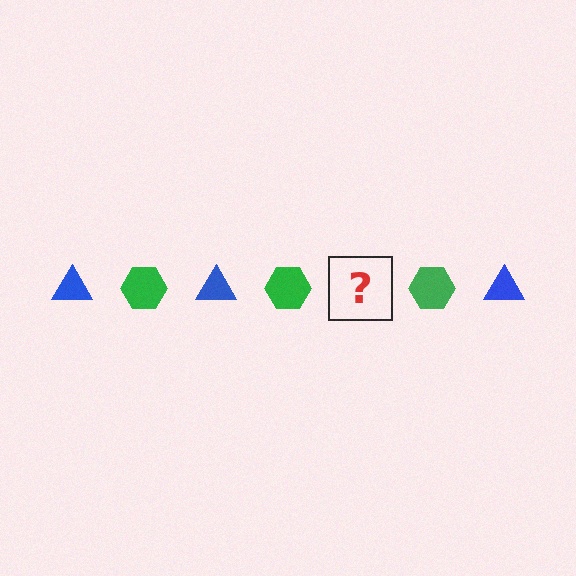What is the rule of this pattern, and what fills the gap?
The rule is that the pattern alternates between blue triangle and green hexagon. The gap should be filled with a blue triangle.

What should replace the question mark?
The question mark should be replaced with a blue triangle.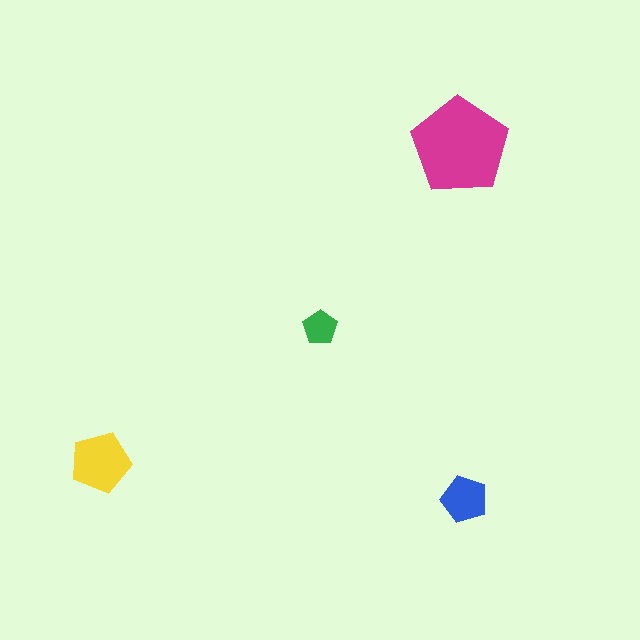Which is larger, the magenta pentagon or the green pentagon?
The magenta one.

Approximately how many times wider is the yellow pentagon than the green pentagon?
About 2 times wider.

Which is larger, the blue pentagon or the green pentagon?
The blue one.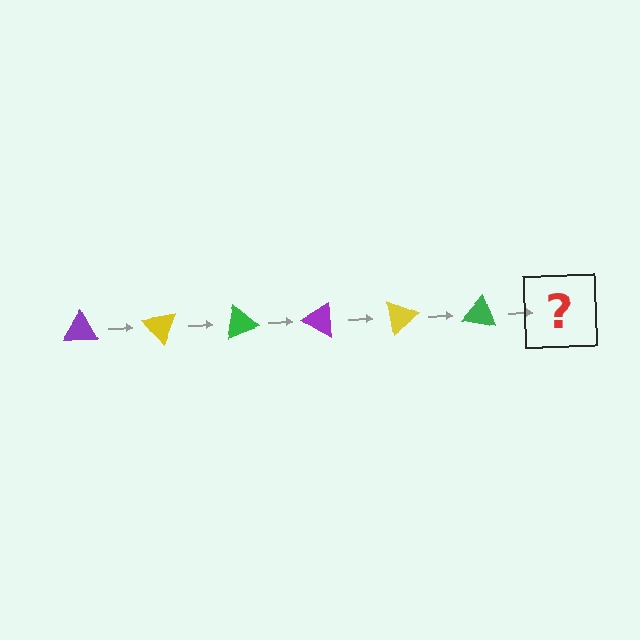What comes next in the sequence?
The next element should be a purple triangle, rotated 300 degrees from the start.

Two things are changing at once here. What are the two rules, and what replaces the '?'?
The two rules are that it rotates 50 degrees each step and the color cycles through purple, yellow, and green. The '?' should be a purple triangle, rotated 300 degrees from the start.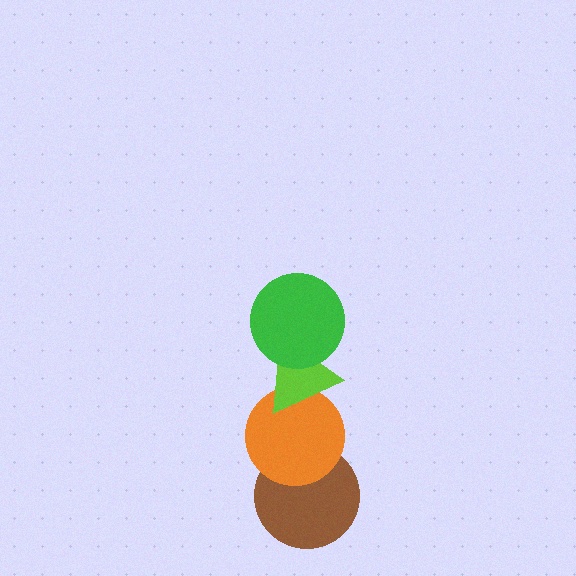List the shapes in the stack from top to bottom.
From top to bottom: the green circle, the lime triangle, the orange circle, the brown circle.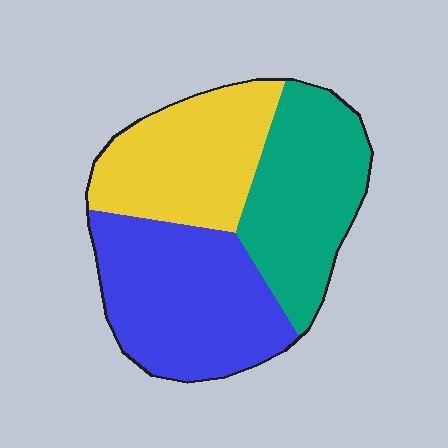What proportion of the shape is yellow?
Yellow takes up between a quarter and a half of the shape.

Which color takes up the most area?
Blue, at roughly 40%.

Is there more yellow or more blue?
Blue.